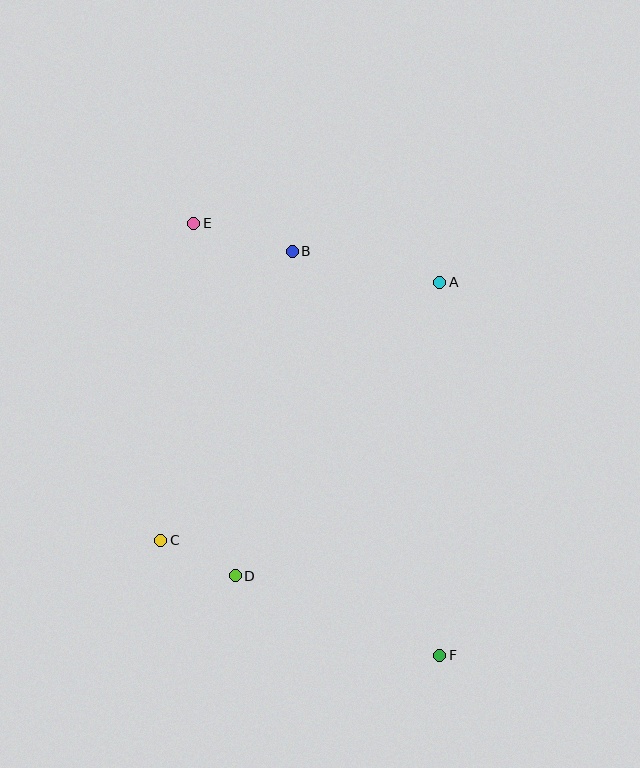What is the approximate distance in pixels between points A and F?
The distance between A and F is approximately 373 pixels.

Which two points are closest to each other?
Points C and D are closest to each other.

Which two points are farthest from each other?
Points E and F are farthest from each other.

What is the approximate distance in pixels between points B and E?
The distance between B and E is approximately 102 pixels.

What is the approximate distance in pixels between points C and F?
The distance between C and F is approximately 302 pixels.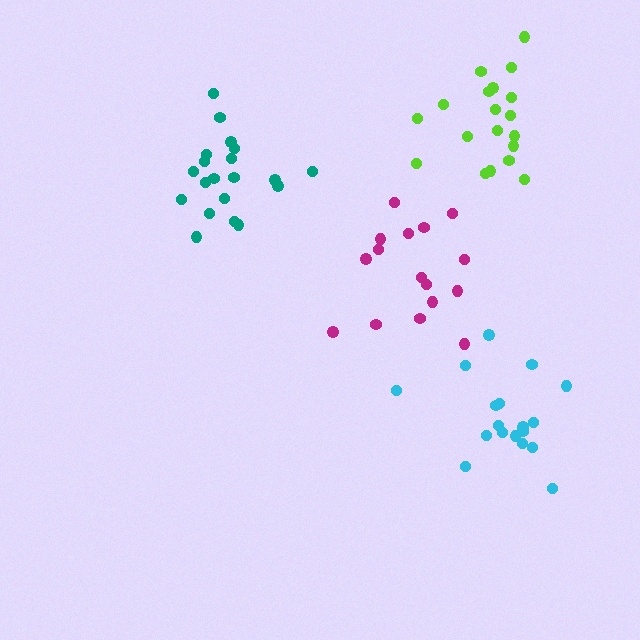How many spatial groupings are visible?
There are 4 spatial groupings.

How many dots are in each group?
Group 1: 16 dots, Group 2: 20 dots, Group 3: 19 dots, Group 4: 18 dots (73 total).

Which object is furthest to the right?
The lime cluster is rightmost.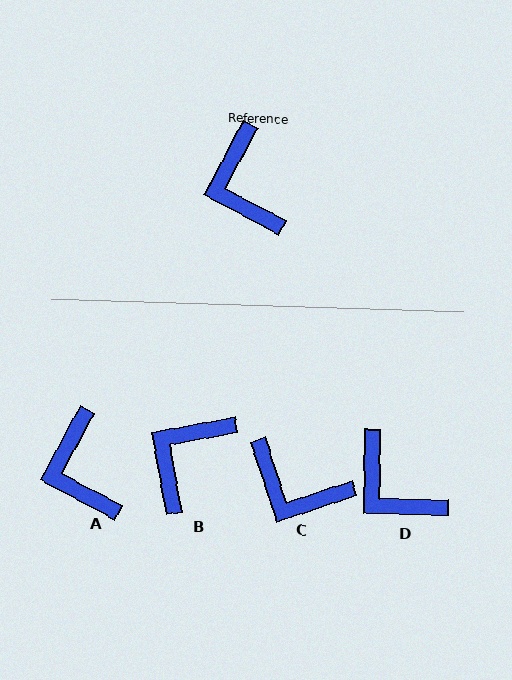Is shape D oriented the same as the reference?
No, it is off by about 27 degrees.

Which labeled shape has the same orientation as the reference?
A.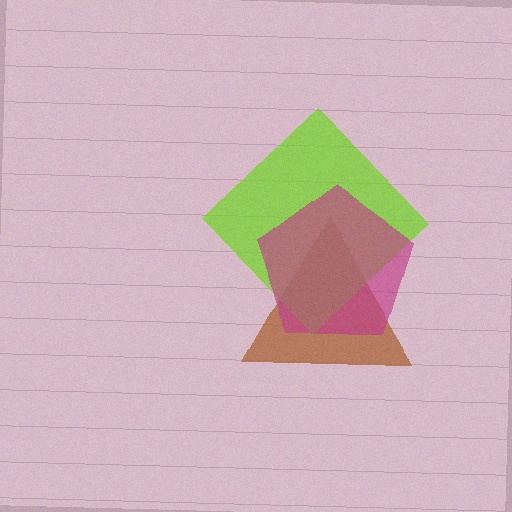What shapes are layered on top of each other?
The layered shapes are: a brown triangle, a lime diamond, a magenta pentagon.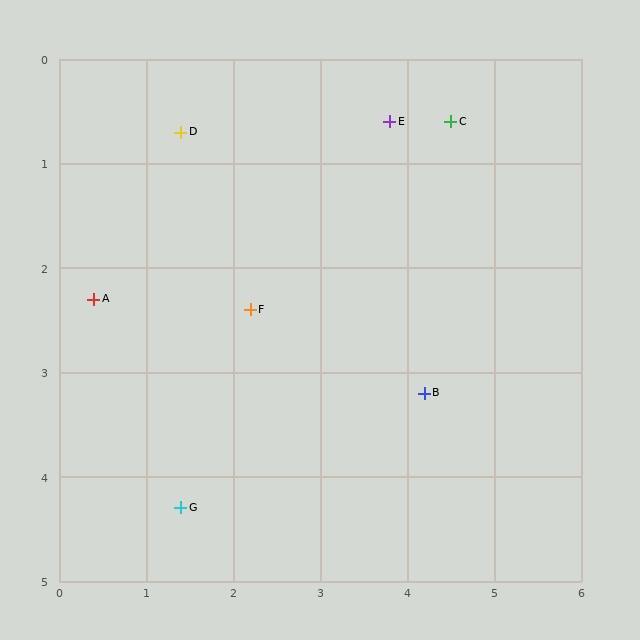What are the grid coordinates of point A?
Point A is at approximately (0.4, 2.3).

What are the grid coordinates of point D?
Point D is at approximately (1.4, 0.7).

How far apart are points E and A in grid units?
Points E and A are about 3.8 grid units apart.